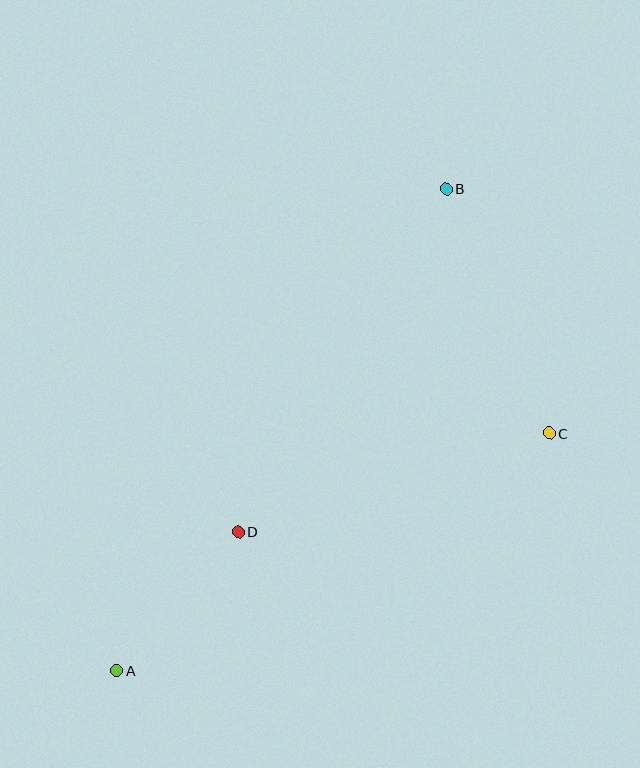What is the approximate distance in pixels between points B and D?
The distance between B and D is approximately 401 pixels.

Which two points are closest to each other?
Points A and D are closest to each other.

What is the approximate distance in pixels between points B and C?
The distance between B and C is approximately 265 pixels.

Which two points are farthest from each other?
Points A and B are farthest from each other.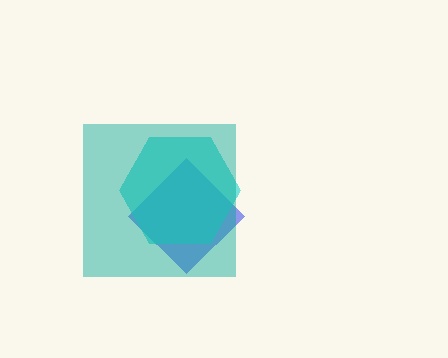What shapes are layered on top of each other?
The layered shapes are: a blue diamond, a cyan hexagon, a teal square.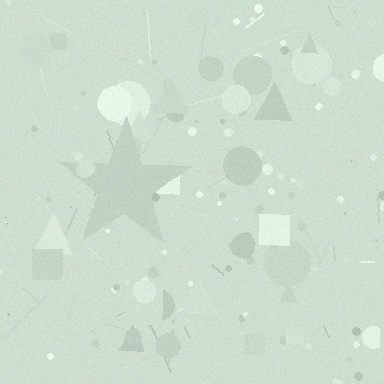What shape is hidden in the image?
A star is hidden in the image.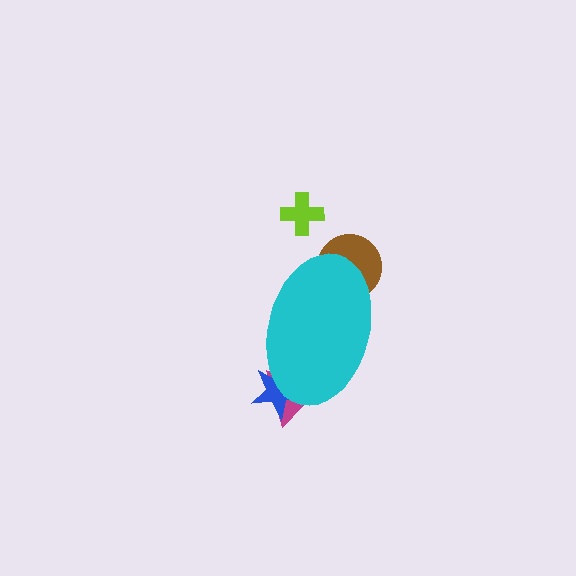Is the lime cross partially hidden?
No, the lime cross is fully visible.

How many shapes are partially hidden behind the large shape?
3 shapes are partially hidden.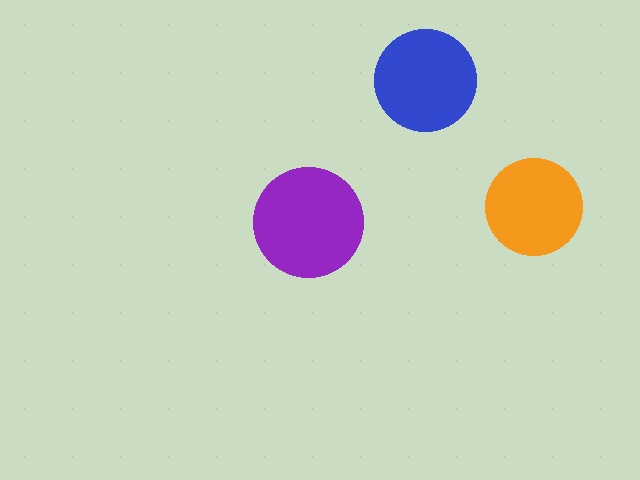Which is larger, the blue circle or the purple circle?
The purple one.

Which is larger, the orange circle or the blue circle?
The blue one.